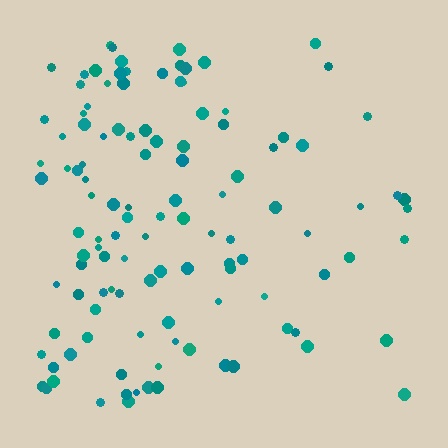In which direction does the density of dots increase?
From right to left, with the left side densest.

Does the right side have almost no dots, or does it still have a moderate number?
Still a moderate number, just noticeably fewer than the left.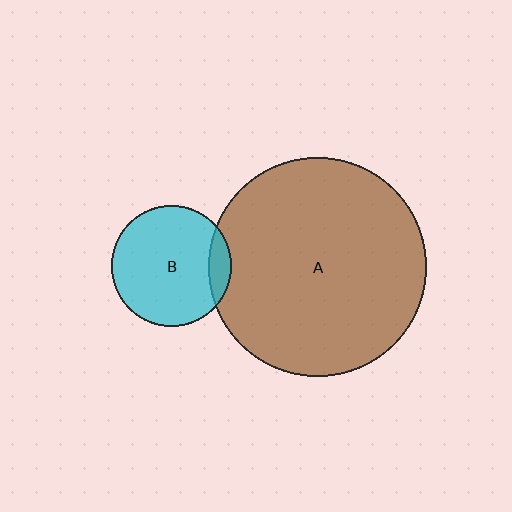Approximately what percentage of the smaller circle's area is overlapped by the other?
Approximately 10%.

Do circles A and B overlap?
Yes.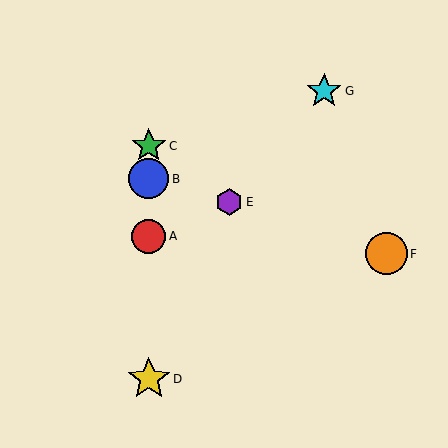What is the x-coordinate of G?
Object G is at x≈324.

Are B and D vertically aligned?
Yes, both are at x≈149.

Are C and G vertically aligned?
No, C is at x≈149 and G is at x≈324.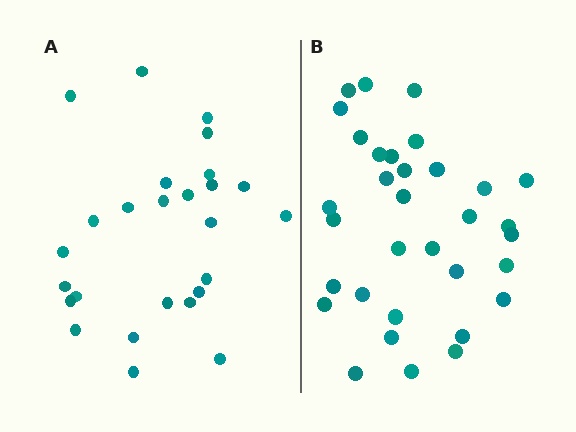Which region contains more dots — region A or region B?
Region B (the right region) has more dots.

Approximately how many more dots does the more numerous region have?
Region B has roughly 8 or so more dots than region A.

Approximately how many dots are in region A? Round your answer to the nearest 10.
About 30 dots. (The exact count is 26, which rounds to 30.)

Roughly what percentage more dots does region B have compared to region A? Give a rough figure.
About 25% more.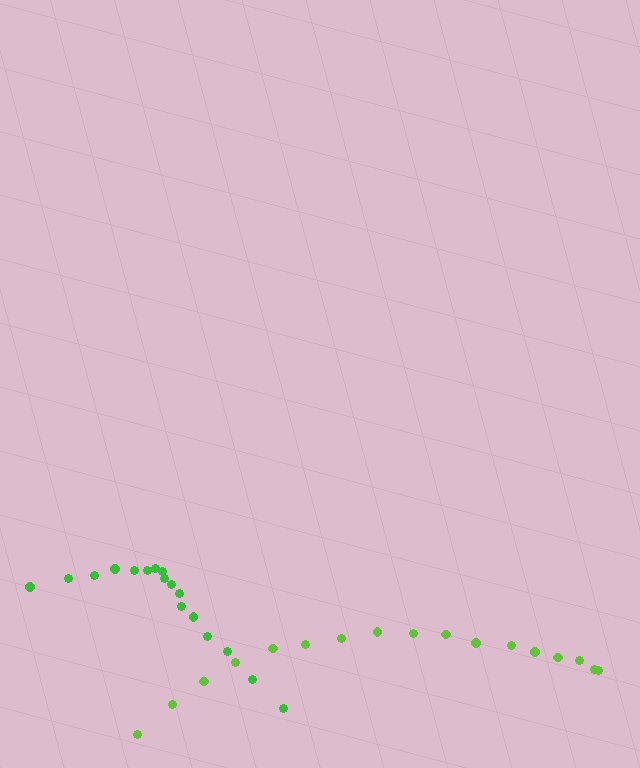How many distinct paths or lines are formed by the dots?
There are 2 distinct paths.